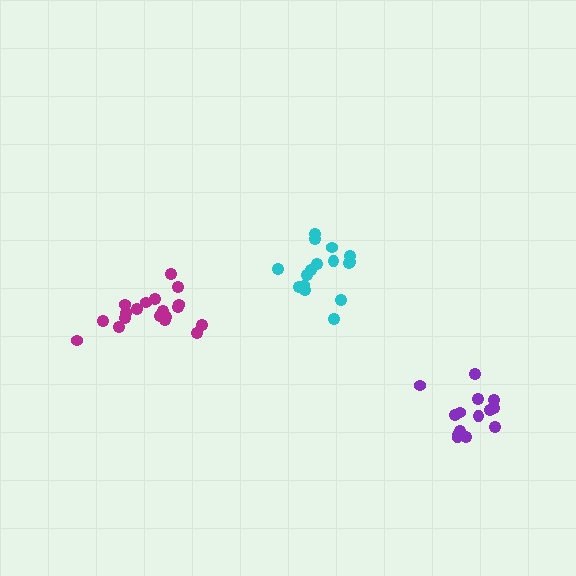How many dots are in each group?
Group 1: 19 dots, Group 2: 16 dots, Group 3: 14 dots (49 total).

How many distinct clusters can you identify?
There are 3 distinct clusters.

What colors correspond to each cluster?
The clusters are colored: magenta, cyan, purple.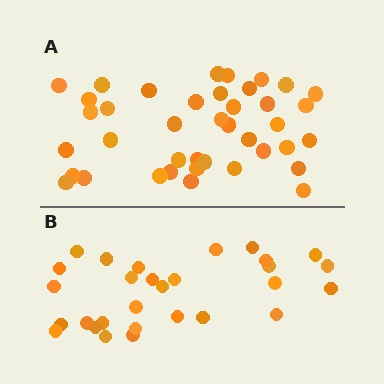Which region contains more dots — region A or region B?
Region A (the top region) has more dots.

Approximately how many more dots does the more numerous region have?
Region A has roughly 12 or so more dots than region B.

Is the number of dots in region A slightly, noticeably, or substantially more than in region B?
Region A has noticeably more, but not dramatically so. The ratio is roughly 1.4 to 1.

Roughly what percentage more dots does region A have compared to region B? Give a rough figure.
About 40% more.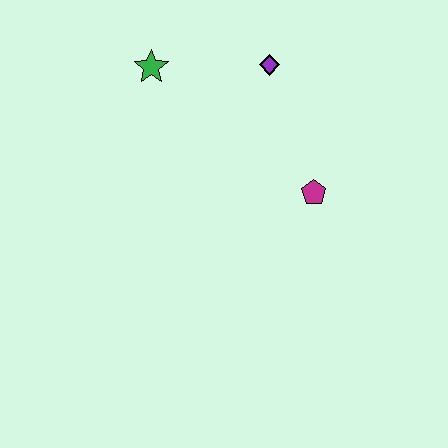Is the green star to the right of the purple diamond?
No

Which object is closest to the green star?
The purple diamond is closest to the green star.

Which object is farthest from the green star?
The magenta pentagon is farthest from the green star.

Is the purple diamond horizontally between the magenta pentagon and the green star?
Yes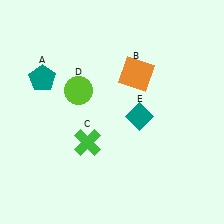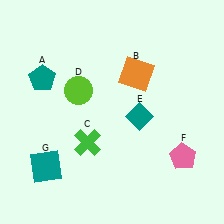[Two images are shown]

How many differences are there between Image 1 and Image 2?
There are 2 differences between the two images.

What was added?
A pink pentagon (F), a teal square (G) were added in Image 2.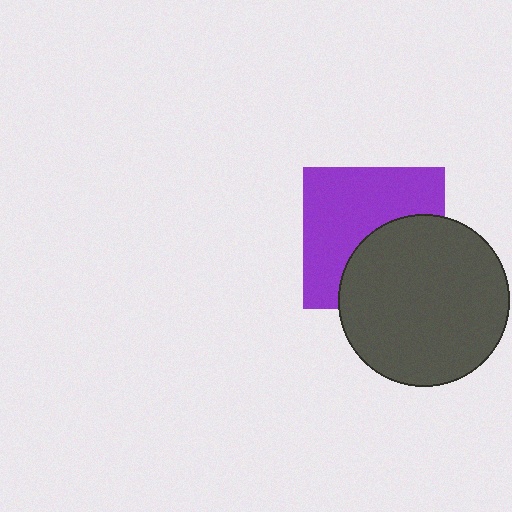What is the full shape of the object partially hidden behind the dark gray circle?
The partially hidden object is a purple square.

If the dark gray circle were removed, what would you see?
You would see the complete purple square.